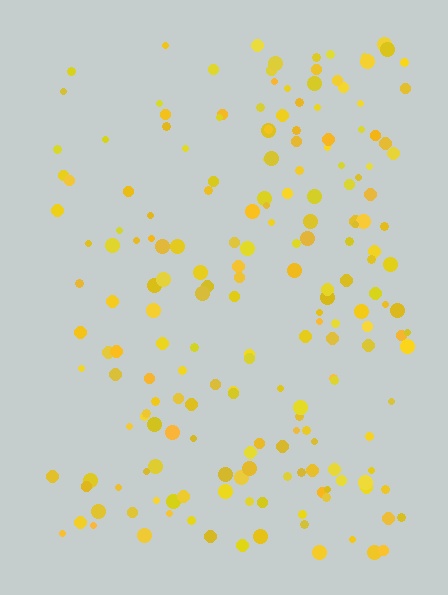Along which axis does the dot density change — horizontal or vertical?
Horizontal.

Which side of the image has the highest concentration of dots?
The right.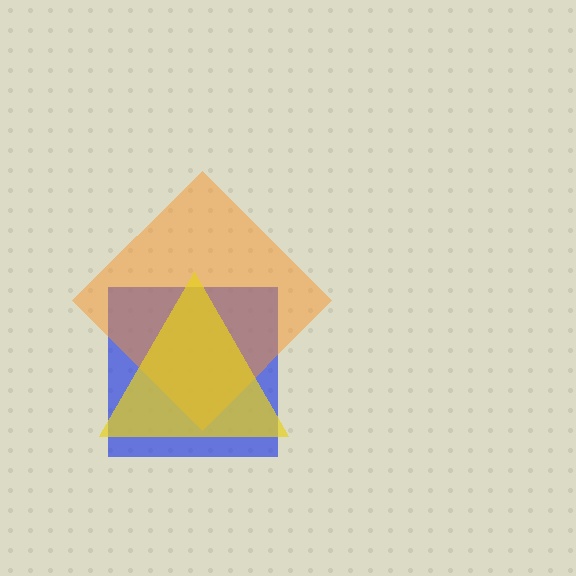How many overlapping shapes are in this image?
There are 3 overlapping shapes in the image.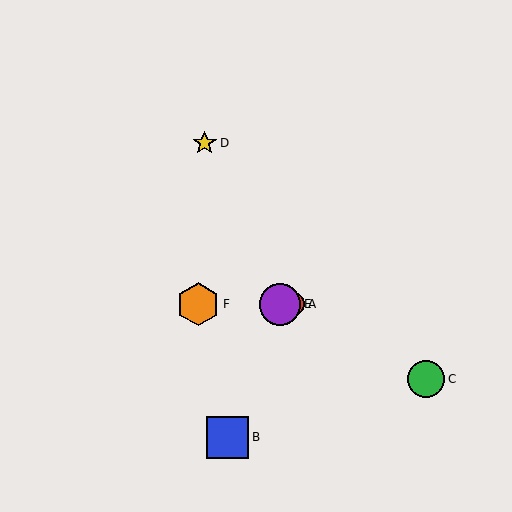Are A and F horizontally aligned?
Yes, both are at y≈304.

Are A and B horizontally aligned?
No, A is at y≈304 and B is at y≈437.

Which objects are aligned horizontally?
Objects A, E, F are aligned horizontally.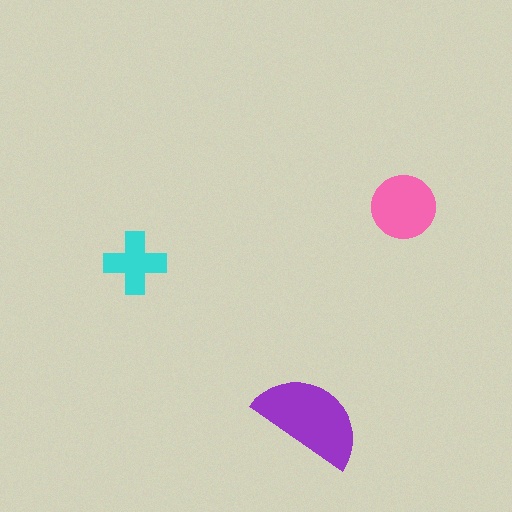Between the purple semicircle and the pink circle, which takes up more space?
The purple semicircle.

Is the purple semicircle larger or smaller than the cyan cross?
Larger.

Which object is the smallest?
The cyan cross.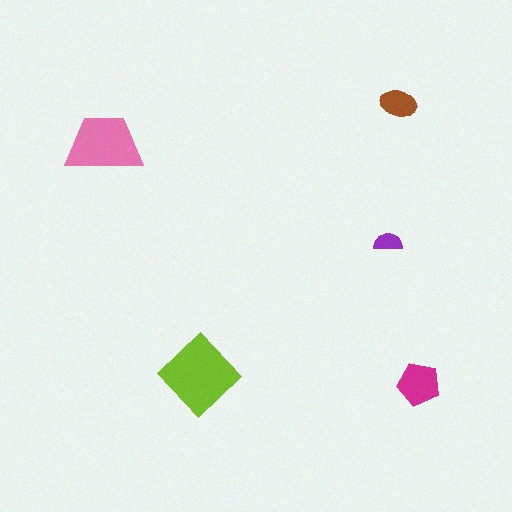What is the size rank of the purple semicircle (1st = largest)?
5th.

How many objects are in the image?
There are 5 objects in the image.